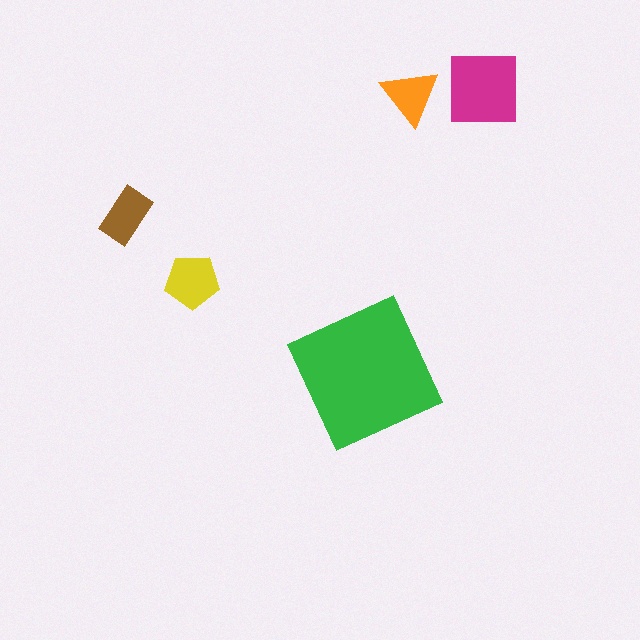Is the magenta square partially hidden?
No, the magenta square is fully visible.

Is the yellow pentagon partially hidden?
No, the yellow pentagon is fully visible.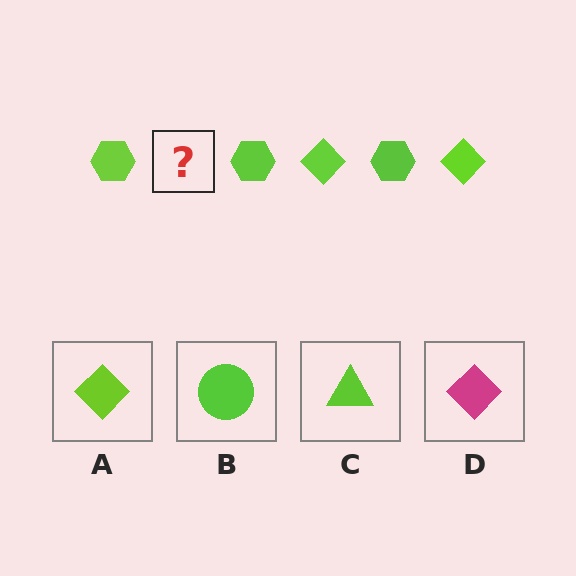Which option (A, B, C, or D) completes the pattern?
A.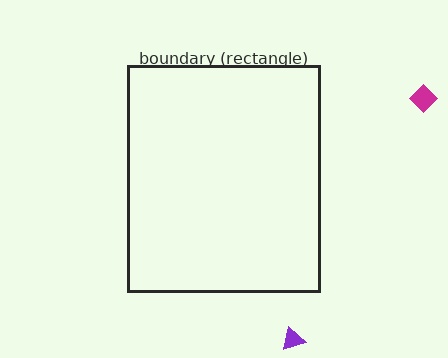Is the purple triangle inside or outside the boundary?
Outside.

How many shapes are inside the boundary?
0 inside, 2 outside.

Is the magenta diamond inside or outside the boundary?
Outside.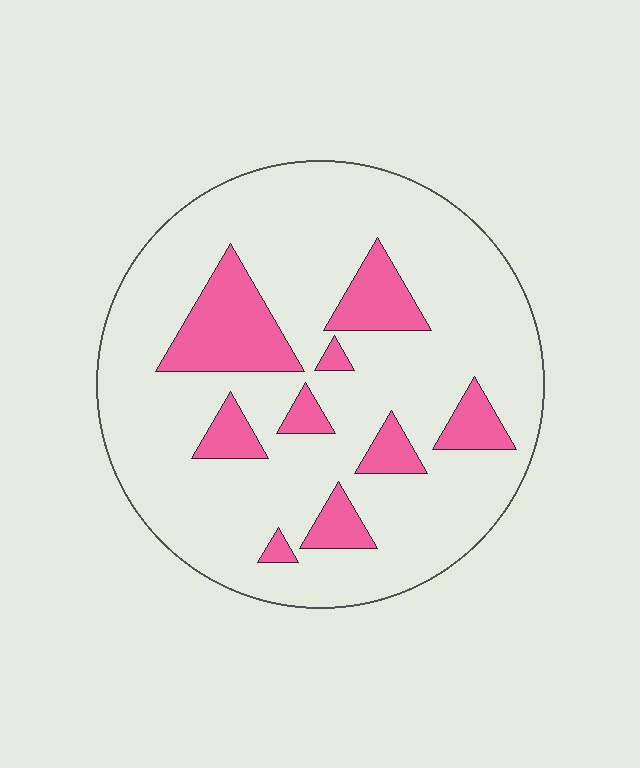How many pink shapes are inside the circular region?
9.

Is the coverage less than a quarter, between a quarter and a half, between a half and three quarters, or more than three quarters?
Less than a quarter.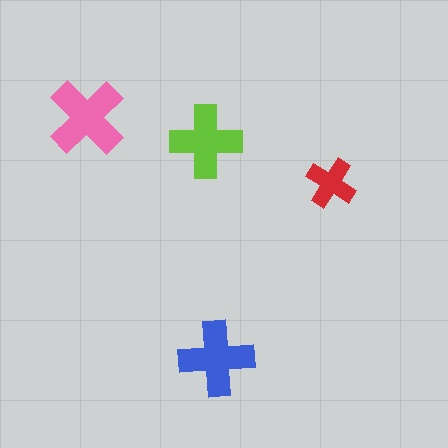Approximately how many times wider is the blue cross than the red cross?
About 1.5 times wider.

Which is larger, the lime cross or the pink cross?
The pink one.